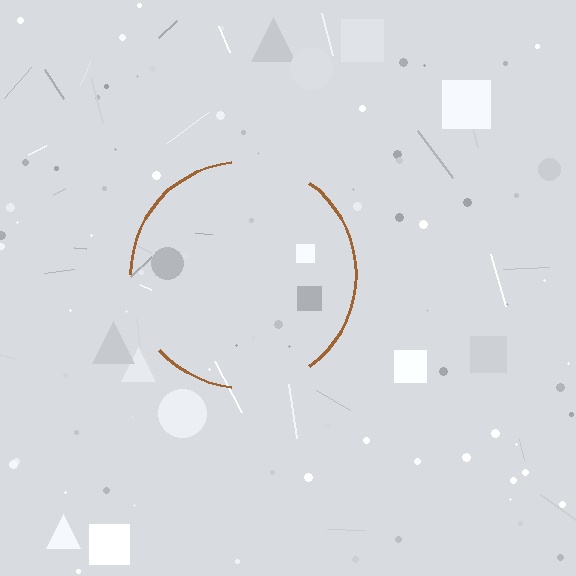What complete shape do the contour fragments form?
The contour fragments form a circle.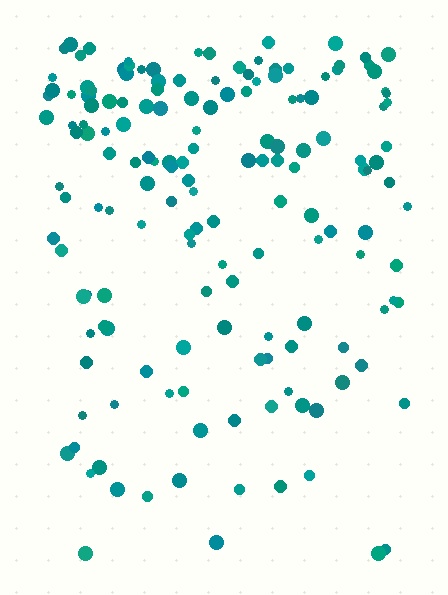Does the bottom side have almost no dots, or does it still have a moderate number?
Still a moderate number, just noticeably fewer than the top.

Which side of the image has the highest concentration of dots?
The top.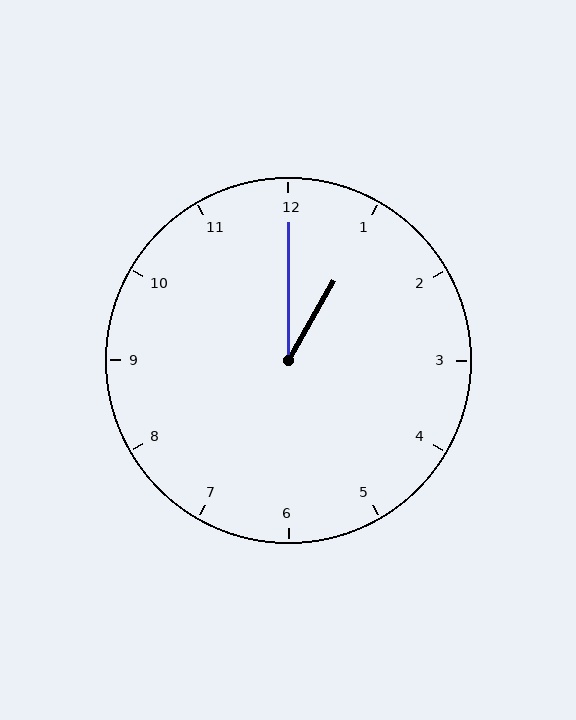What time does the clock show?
1:00.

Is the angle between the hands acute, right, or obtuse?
It is acute.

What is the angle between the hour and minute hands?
Approximately 30 degrees.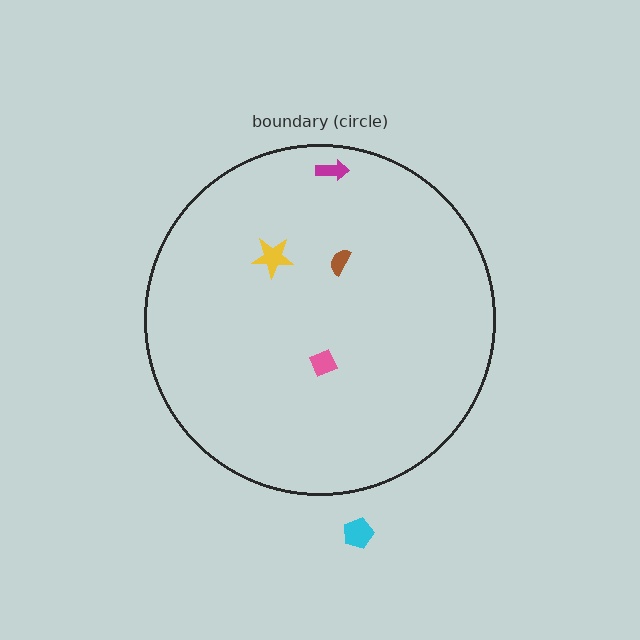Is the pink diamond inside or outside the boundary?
Inside.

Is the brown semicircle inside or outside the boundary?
Inside.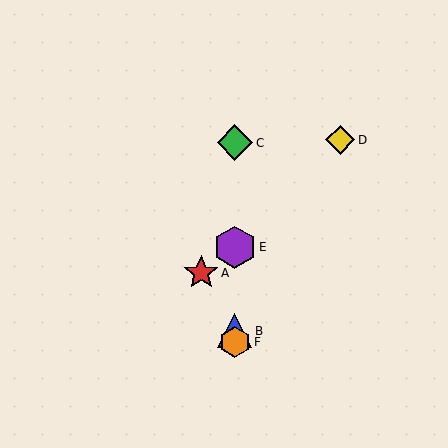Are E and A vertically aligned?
No, E is at x≈235 and A is at x≈201.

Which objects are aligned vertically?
Objects B, C, E, F are aligned vertically.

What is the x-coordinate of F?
Object F is at x≈235.